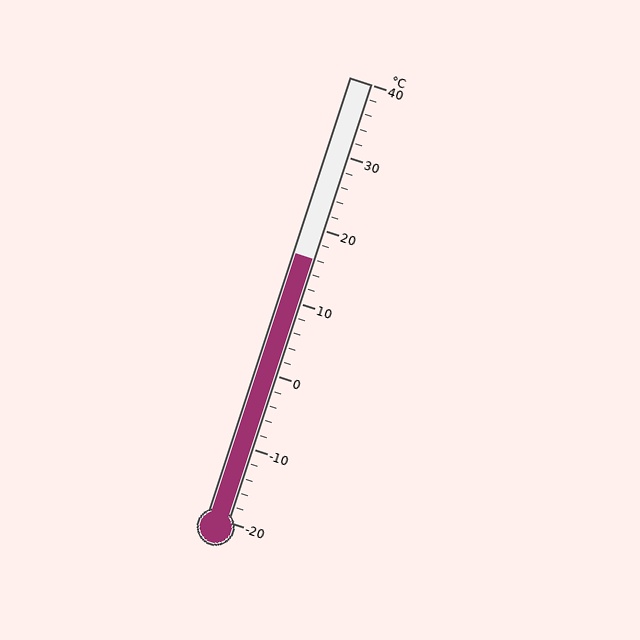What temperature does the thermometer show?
The thermometer shows approximately 16°C.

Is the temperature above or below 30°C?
The temperature is below 30°C.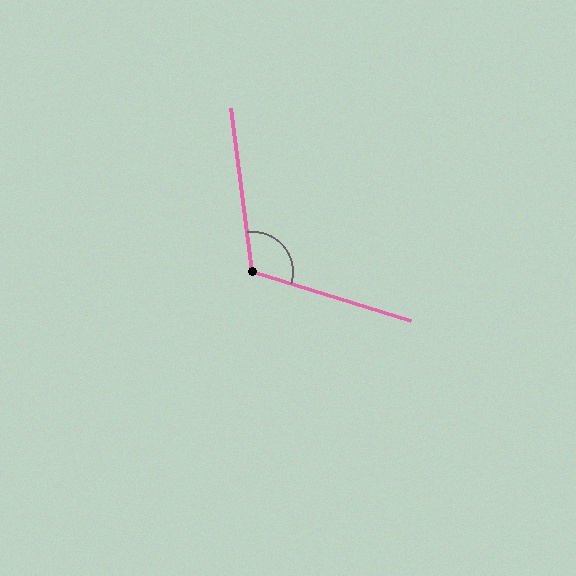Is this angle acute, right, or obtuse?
It is obtuse.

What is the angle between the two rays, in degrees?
Approximately 115 degrees.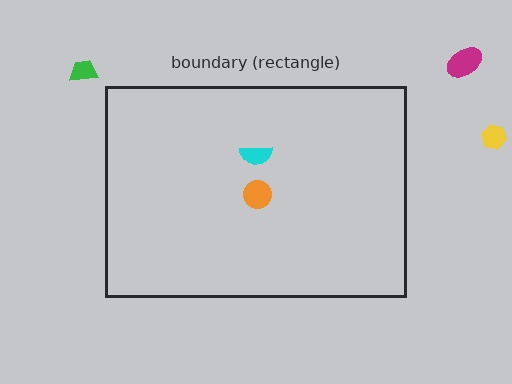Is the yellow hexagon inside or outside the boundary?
Outside.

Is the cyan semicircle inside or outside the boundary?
Inside.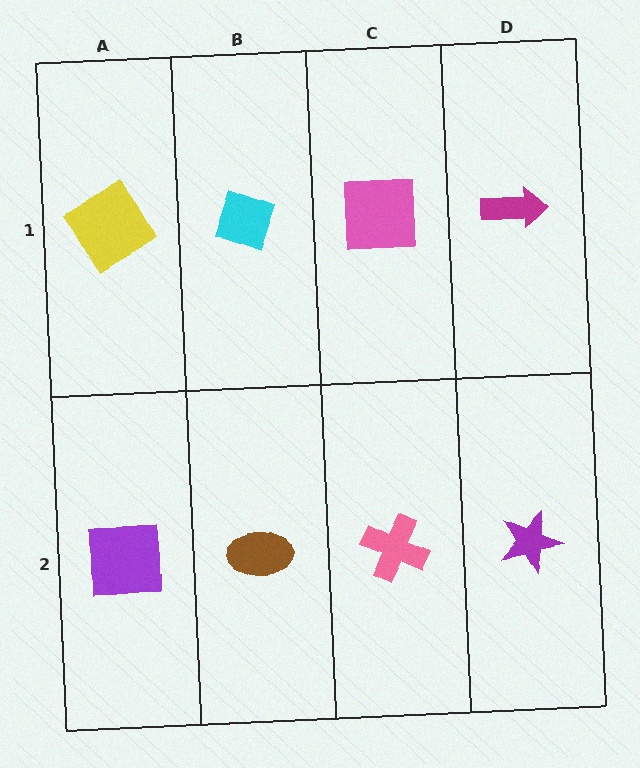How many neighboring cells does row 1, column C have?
3.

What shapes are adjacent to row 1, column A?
A purple square (row 2, column A), a cyan diamond (row 1, column B).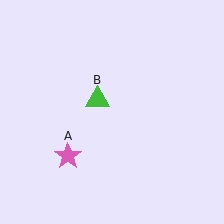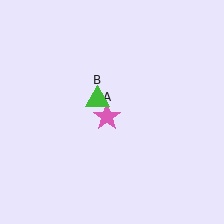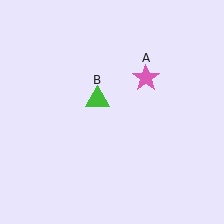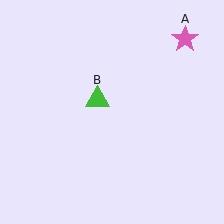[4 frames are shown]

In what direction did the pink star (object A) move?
The pink star (object A) moved up and to the right.